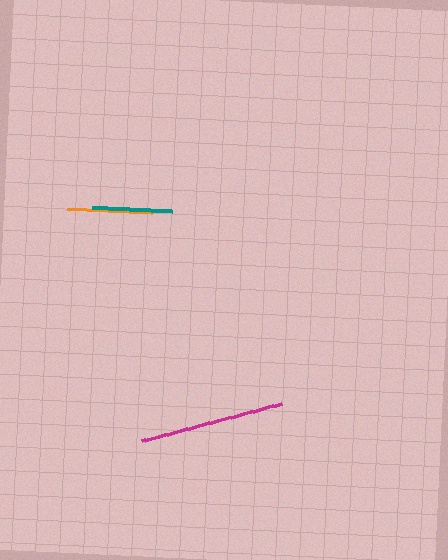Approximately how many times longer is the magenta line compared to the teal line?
The magenta line is approximately 1.8 times the length of the teal line.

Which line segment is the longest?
The magenta line is the longest at approximately 145 pixels.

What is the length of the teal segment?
The teal segment is approximately 79 pixels long.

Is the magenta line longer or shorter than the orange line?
The magenta line is longer than the orange line.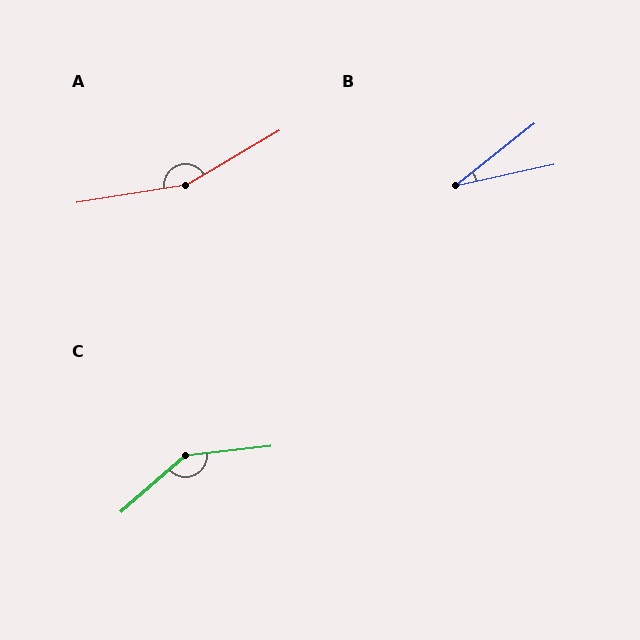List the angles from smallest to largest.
B (26°), C (145°), A (159°).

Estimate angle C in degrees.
Approximately 145 degrees.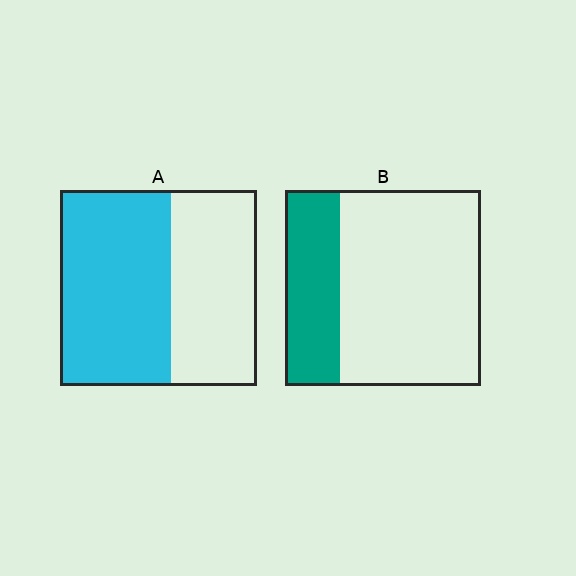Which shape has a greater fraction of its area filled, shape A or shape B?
Shape A.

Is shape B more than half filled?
No.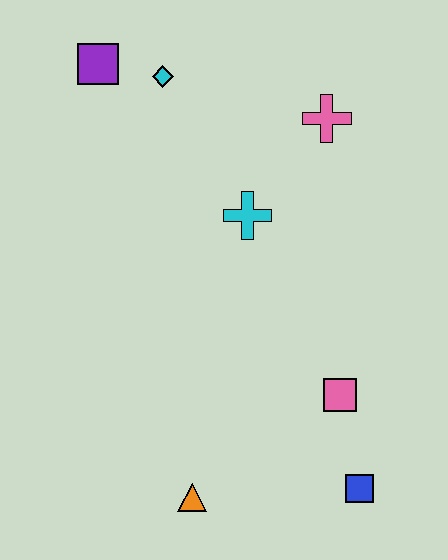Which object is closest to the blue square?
The pink square is closest to the blue square.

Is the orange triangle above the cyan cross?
No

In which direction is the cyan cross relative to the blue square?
The cyan cross is above the blue square.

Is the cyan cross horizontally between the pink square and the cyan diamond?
Yes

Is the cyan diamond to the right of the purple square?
Yes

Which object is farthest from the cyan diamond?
The blue square is farthest from the cyan diamond.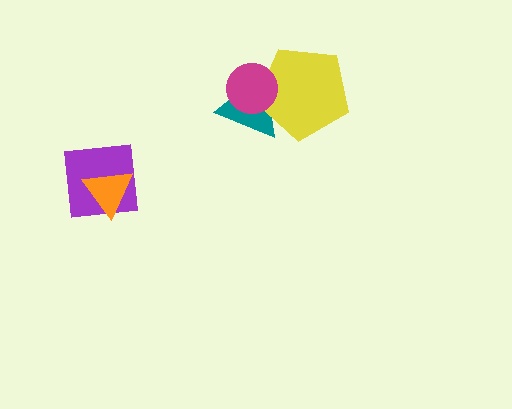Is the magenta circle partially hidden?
No, no other shape covers it.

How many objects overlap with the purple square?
1 object overlaps with the purple square.